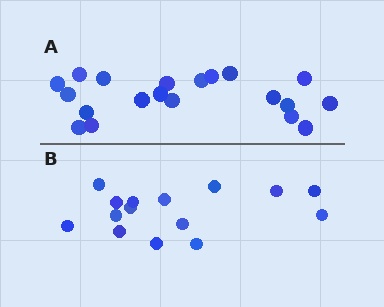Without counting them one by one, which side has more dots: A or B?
Region A (the top region) has more dots.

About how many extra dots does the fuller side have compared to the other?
Region A has about 5 more dots than region B.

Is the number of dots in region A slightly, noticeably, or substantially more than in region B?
Region A has noticeably more, but not dramatically so. The ratio is roughly 1.3 to 1.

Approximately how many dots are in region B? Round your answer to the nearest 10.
About 20 dots. (The exact count is 15, which rounds to 20.)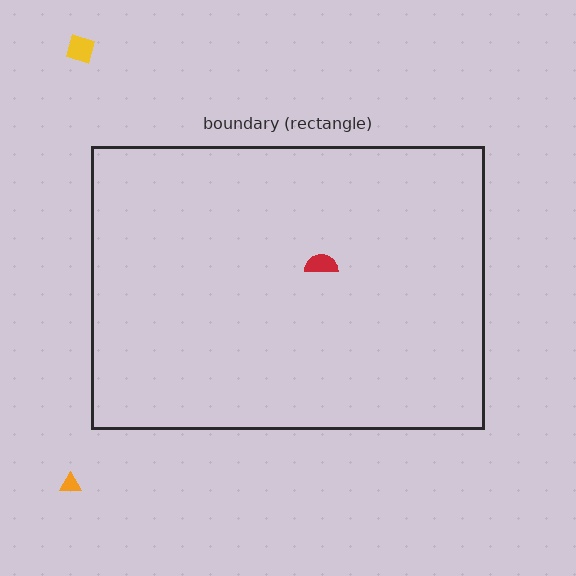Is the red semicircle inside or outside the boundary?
Inside.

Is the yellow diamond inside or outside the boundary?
Outside.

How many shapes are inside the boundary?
1 inside, 2 outside.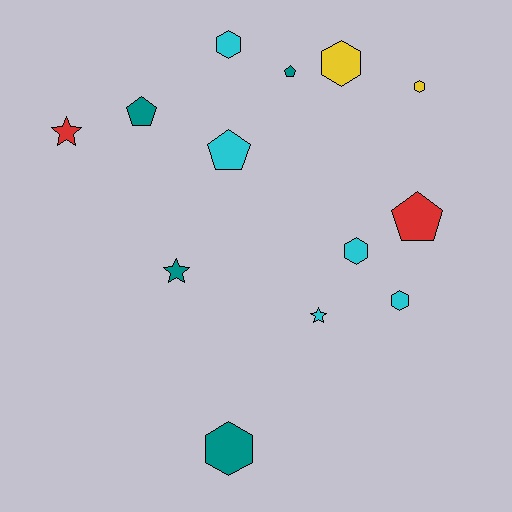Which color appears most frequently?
Cyan, with 5 objects.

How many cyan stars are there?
There is 1 cyan star.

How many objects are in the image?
There are 13 objects.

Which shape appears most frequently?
Hexagon, with 6 objects.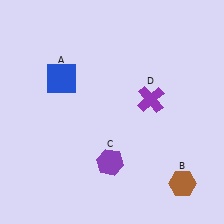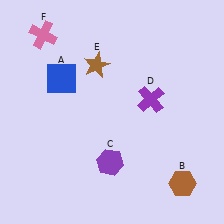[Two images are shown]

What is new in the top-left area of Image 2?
A pink cross (F) was added in the top-left area of Image 2.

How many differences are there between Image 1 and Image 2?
There are 2 differences between the two images.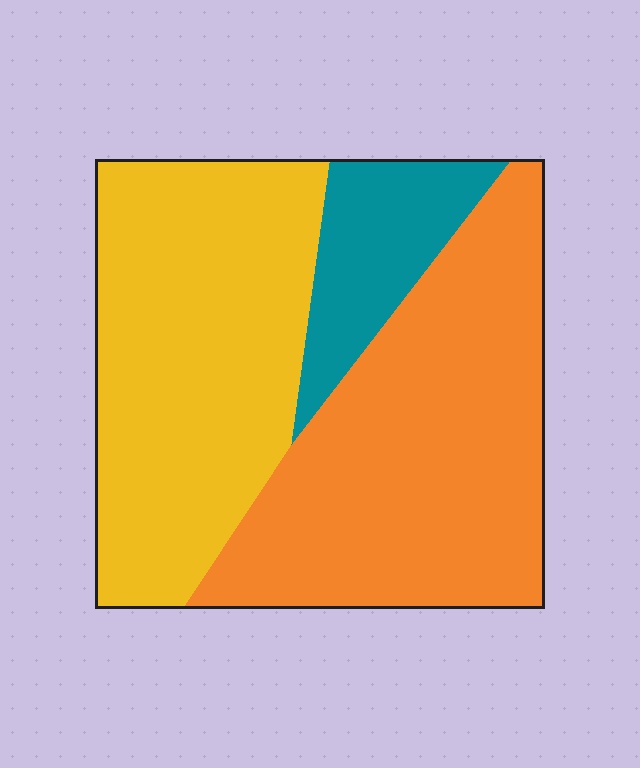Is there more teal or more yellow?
Yellow.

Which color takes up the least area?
Teal, at roughly 15%.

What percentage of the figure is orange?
Orange takes up between a third and a half of the figure.